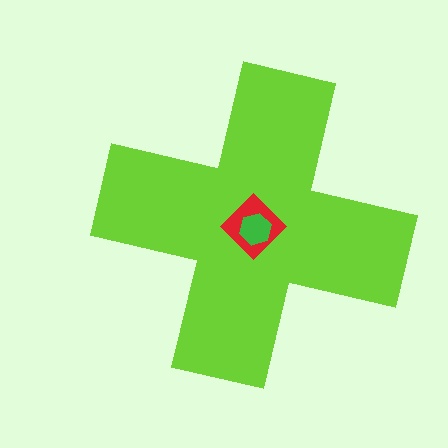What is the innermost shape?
The green hexagon.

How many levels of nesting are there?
3.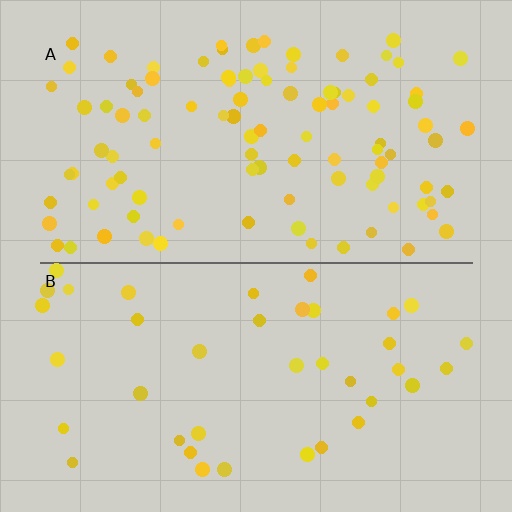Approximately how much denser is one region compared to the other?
Approximately 2.5× — region A over region B.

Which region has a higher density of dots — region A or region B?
A (the top).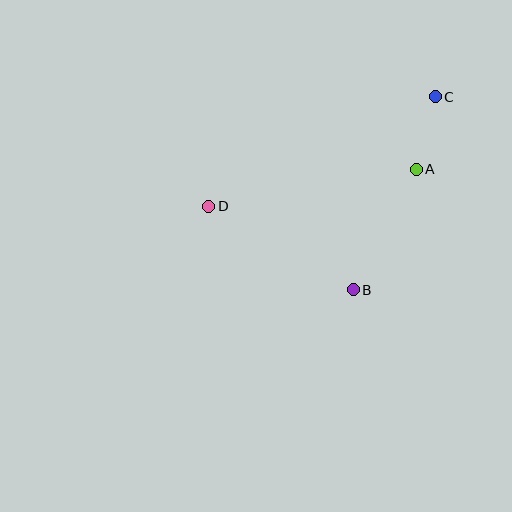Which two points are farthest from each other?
Points C and D are farthest from each other.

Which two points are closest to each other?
Points A and C are closest to each other.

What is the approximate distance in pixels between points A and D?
The distance between A and D is approximately 211 pixels.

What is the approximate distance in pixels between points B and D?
The distance between B and D is approximately 167 pixels.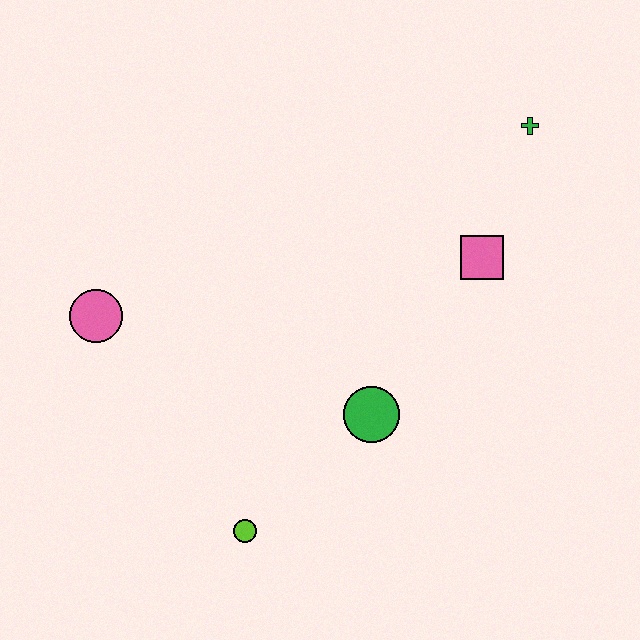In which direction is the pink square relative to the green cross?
The pink square is below the green cross.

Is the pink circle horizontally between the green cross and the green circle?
No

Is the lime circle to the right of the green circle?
No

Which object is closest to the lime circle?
The green circle is closest to the lime circle.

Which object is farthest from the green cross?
The lime circle is farthest from the green cross.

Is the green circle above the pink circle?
No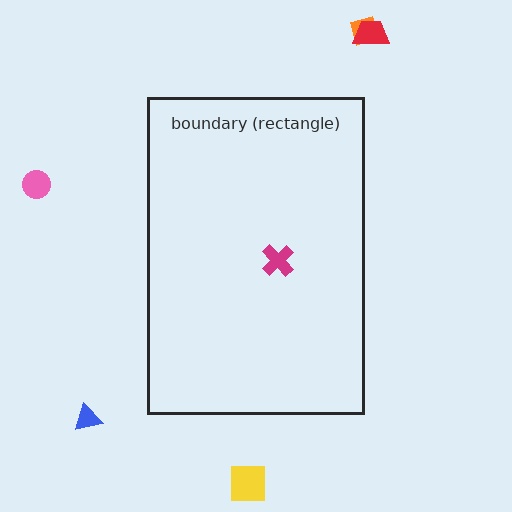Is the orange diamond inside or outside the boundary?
Outside.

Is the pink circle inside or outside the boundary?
Outside.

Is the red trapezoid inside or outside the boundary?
Outside.